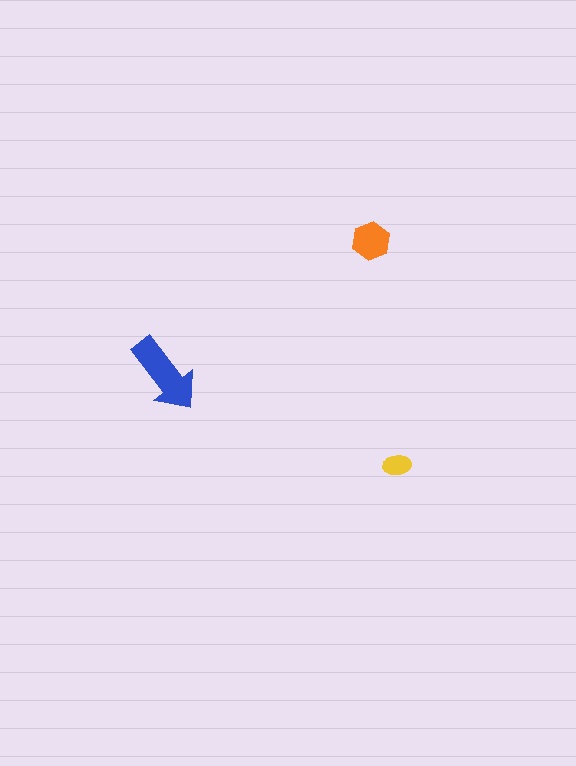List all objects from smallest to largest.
The yellow ellipse, the orange hexagon, the blue arrow.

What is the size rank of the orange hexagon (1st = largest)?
2nd.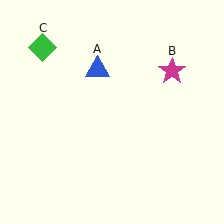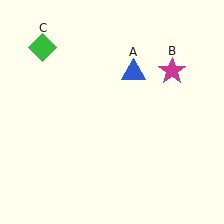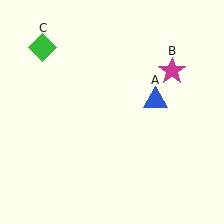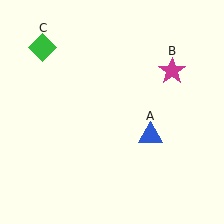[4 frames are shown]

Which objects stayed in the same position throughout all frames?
Magenta star (object B) and green diamond (object C) remained stationary.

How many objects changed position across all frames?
1 object changed position: blue triangle (object A).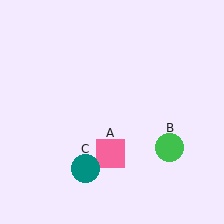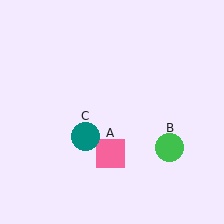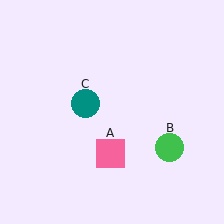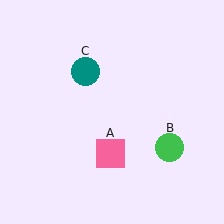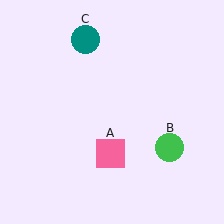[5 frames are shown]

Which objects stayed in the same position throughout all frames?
Pink square (object A) and green circle (object B) remained stationary.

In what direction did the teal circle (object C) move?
The teal circle (object C) moved up.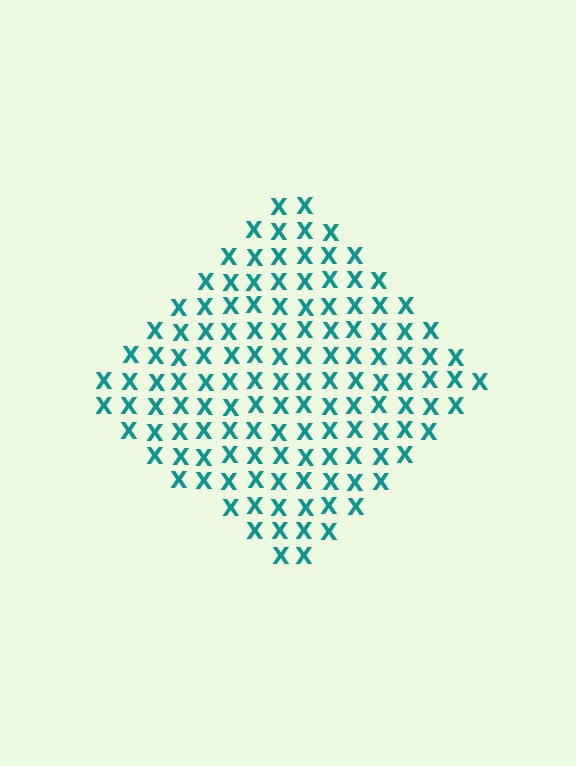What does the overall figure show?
The overall figure shows a diamond.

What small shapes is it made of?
It is made of small letter X's.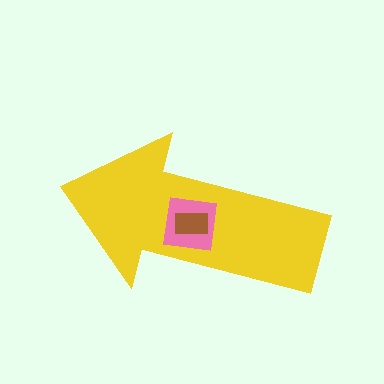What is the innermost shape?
The brown rectangle.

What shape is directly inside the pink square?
The brown rectangle.